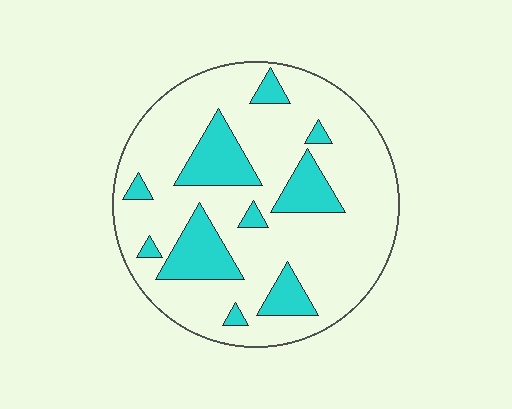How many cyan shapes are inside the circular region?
10.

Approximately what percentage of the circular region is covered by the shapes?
Approximately 20%.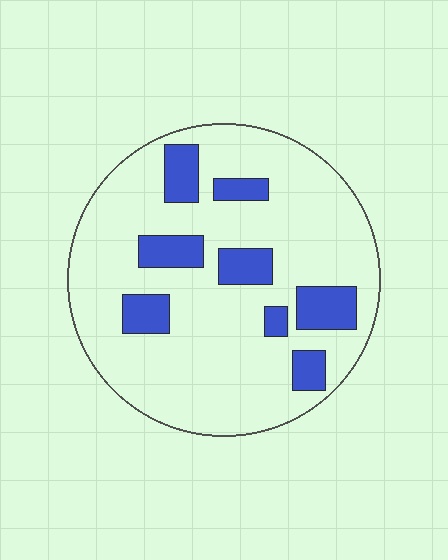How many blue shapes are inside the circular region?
8.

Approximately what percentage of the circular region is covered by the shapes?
Approximately 20%.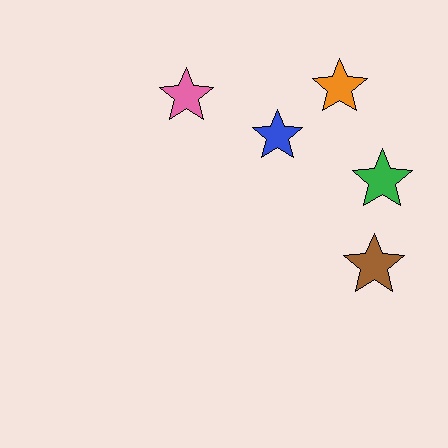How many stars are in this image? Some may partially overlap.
There are 5 stars.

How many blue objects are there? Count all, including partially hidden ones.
There is 1 blue object.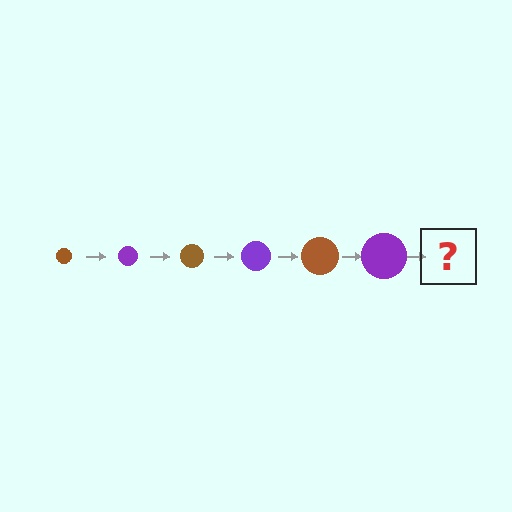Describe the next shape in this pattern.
It should be a brown circle, larger than the previous one.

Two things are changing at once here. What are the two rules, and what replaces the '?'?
The two rules are that the circle grows larger each step and the color cycles through brown and purple. The '?' should be a brown circle, larger than the previous one.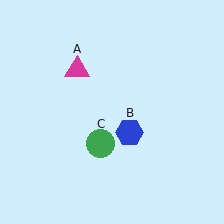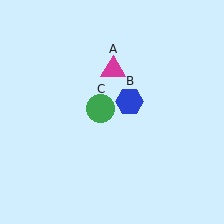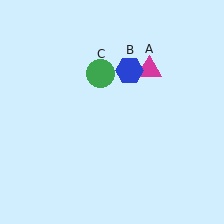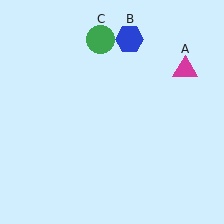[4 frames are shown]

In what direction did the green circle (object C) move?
The green circle (object C) moved up.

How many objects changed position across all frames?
3 objects changed position: magenta triangle (object A), blue hexagon (object B), green circle (object C).